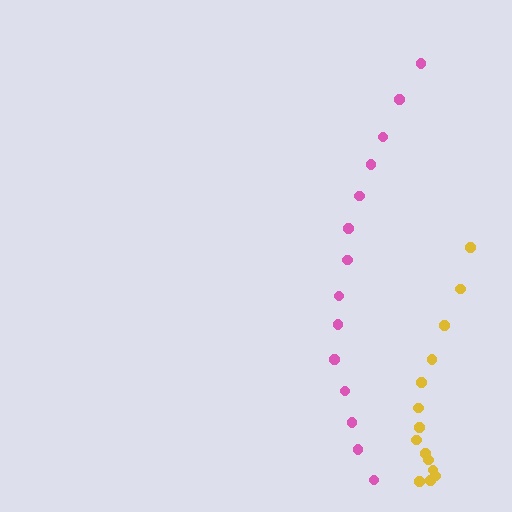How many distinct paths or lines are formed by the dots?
There are 2 distinct paths.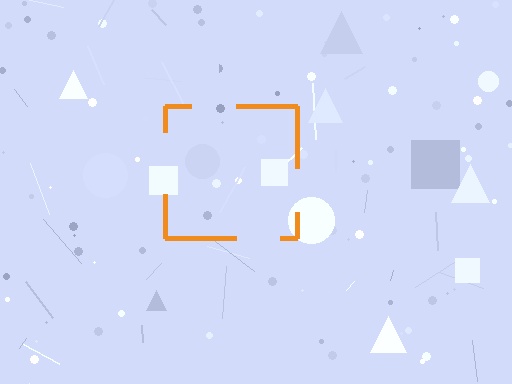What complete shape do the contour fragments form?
The contour fragments form a square.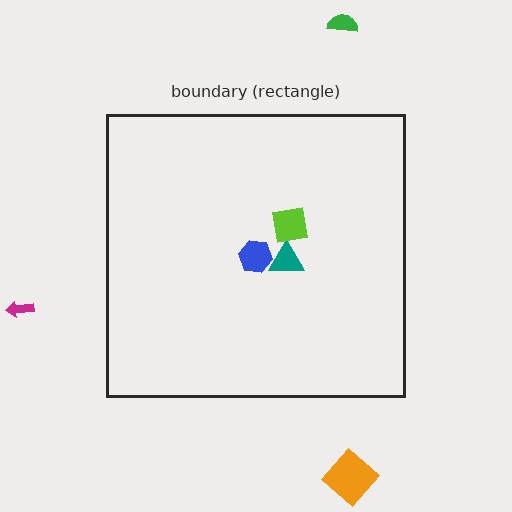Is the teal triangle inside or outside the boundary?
Inside.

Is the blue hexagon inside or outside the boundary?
Inside.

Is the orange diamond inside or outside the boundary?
Outside.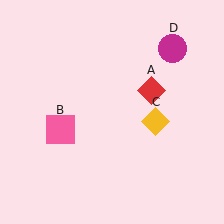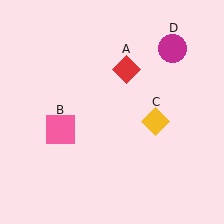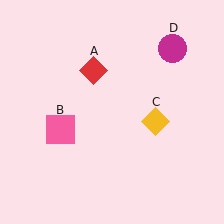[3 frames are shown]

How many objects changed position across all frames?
1 object changed position: red diamond (object A).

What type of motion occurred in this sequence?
The red diamond (object A) rotated counterclockwise around the center of the scene.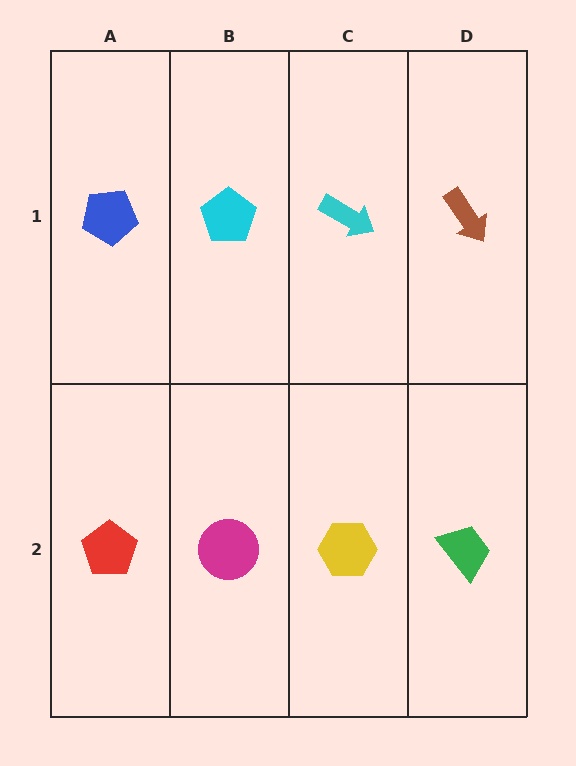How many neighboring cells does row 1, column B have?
3.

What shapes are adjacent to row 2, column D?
A brown arrow (row 1, column D), a yellow hexagon (row 2, column C).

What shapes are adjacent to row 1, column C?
A yellow hexagon (row 2, column C), a cyan pentagon (row 1, column B), a brown arrow (row 1, column D).